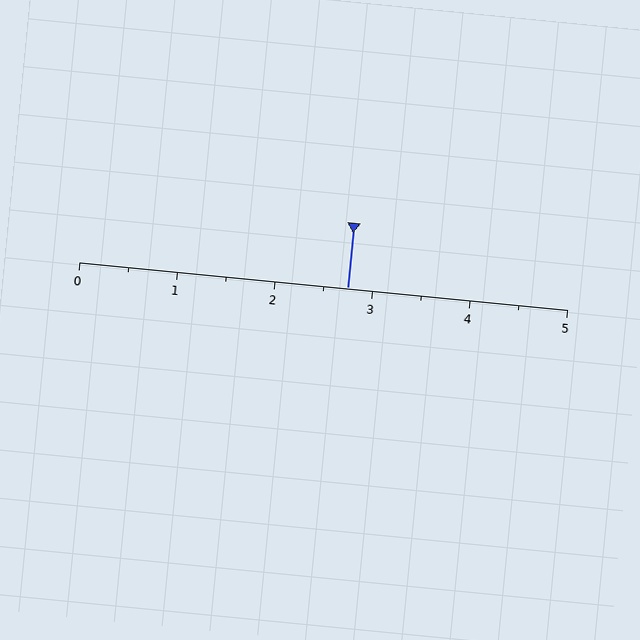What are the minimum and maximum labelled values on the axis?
The axis runs from 0 to 5.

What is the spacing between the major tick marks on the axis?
The major ticks are spaced 1 apart.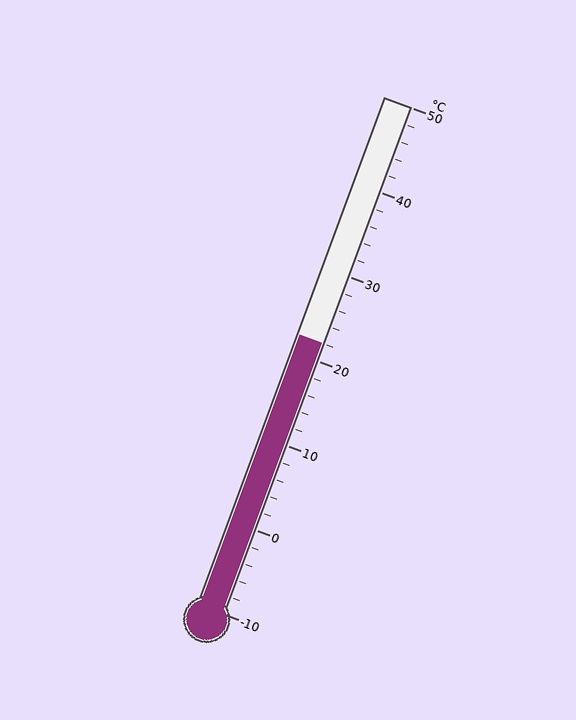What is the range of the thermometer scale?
The thermometer scale ranges from -10°C to 50°C.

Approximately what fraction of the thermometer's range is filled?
The thermometer is filled to approximately 55% of its range.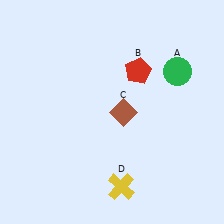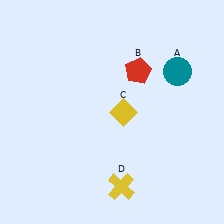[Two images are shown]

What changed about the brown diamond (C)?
In Image 1, C is brown. In Image 2, it changed to yellow.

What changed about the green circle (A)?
In Image 1, A is green. In Image 2, it changed to teal.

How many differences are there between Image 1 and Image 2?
There are 2 differences between the two images.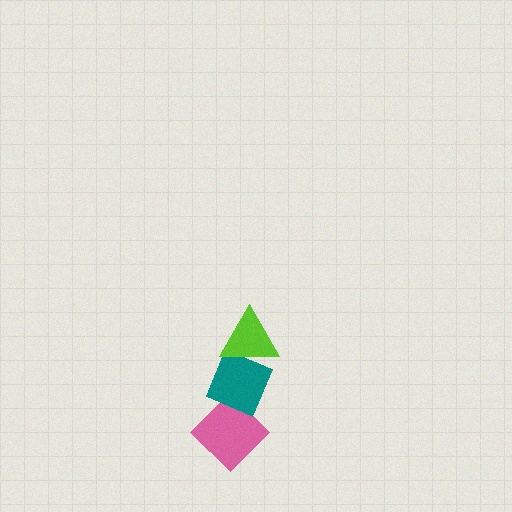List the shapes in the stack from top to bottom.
From top to bottom: the lime triangle, the teal diamond, the pink diamond.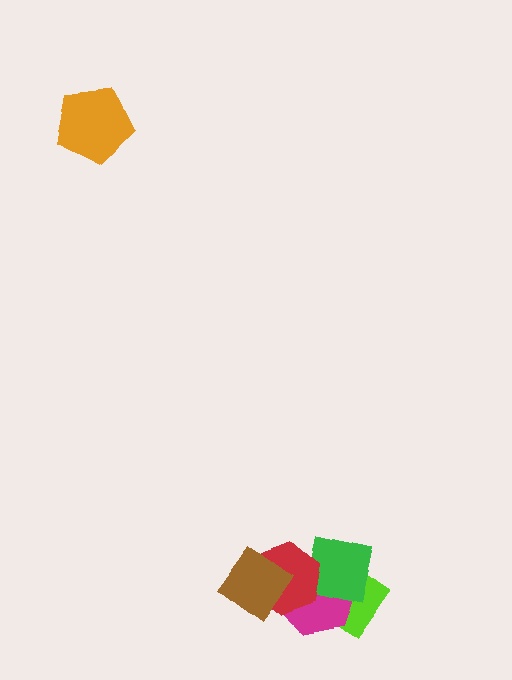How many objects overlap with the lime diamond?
2 objects overlap with the lime diamond.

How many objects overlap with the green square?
3 objects overlap with the green square.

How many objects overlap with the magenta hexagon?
4 objects overlap with the magenta hexagon.